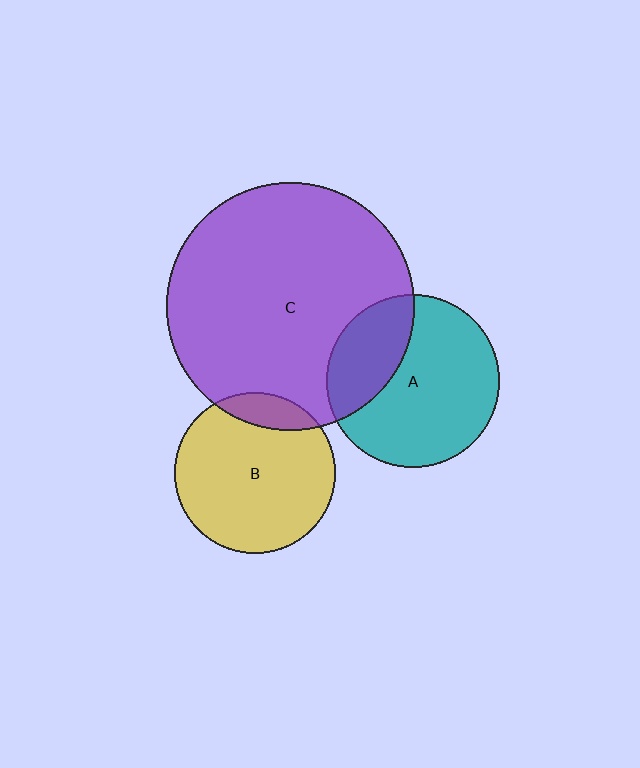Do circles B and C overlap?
Yes.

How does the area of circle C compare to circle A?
Approximately 2.1 times.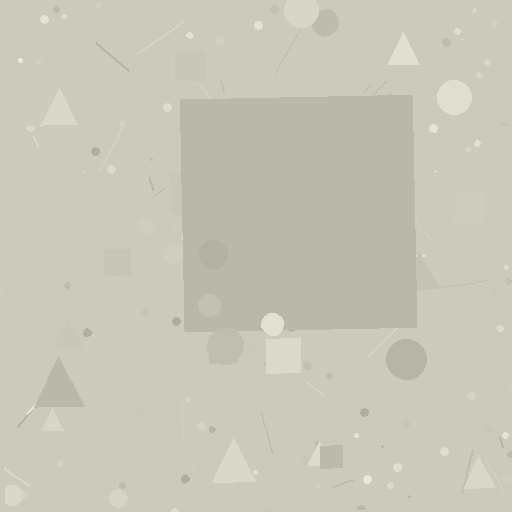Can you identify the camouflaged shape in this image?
The camouflaged shape is a square.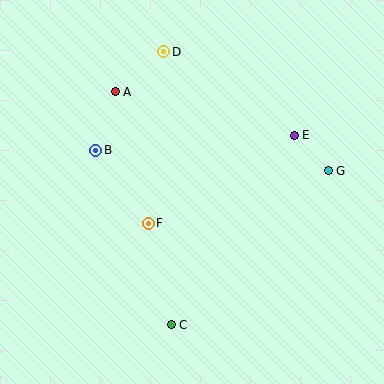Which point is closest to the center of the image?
Point F at (148, 223) is closest to the center.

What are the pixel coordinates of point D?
Point D is at (164, 52).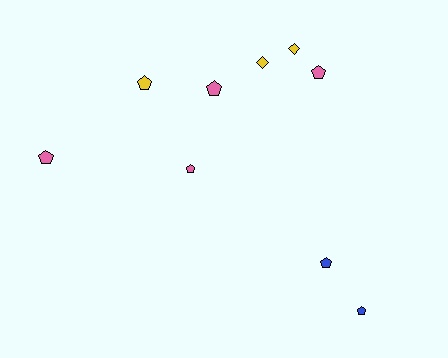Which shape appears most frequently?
Pentagon, with 7 objects.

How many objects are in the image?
There are 9 objects.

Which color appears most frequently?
Pink, with 4 objects.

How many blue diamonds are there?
There are no blue diamonds.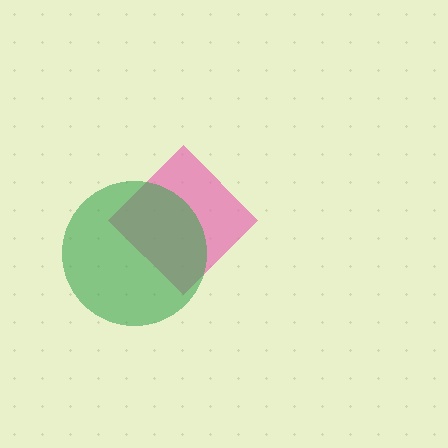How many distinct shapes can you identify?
There are 2 distinct shapes: a pink diamond, a green circle.